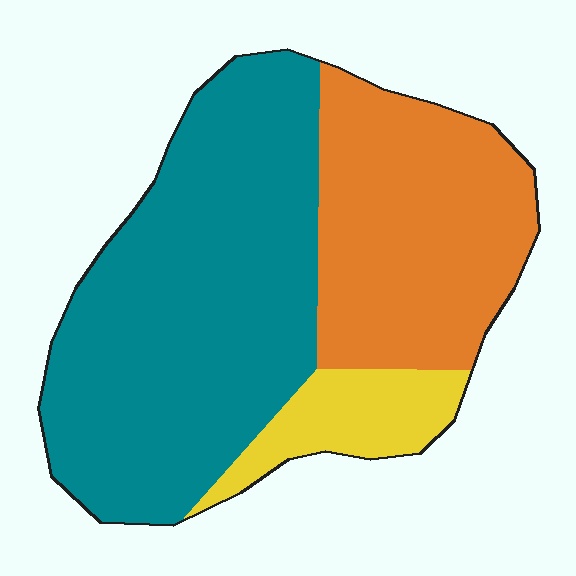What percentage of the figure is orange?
Orange covers around 35% of the figure.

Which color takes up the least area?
Yellow, at roughly 10%.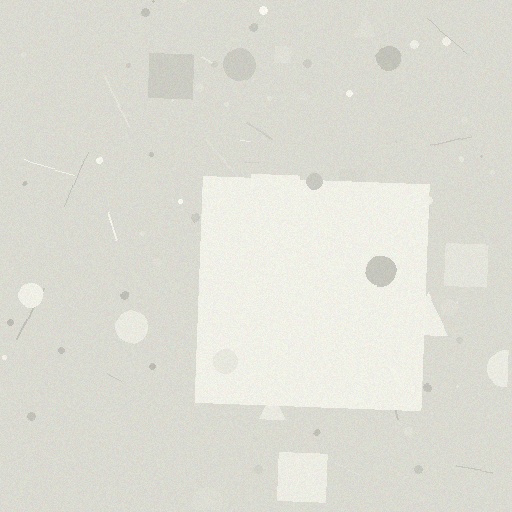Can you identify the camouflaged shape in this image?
The camouflaged shape is a square.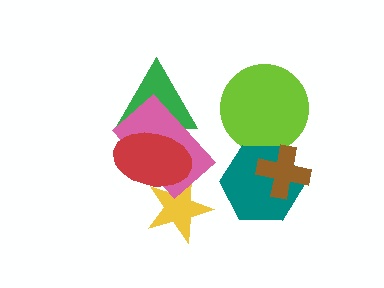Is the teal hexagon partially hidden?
Yes, it is partially covered by another shape.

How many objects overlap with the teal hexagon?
2 objects overlap with the teal hexagon.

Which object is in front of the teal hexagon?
The brown cross is in front of the teal hexagon.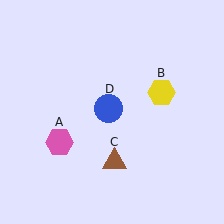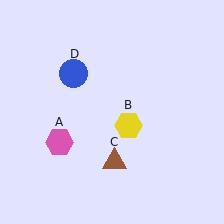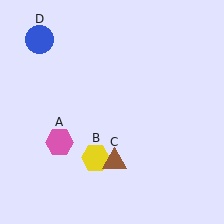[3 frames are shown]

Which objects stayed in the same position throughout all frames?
Pink hexagon (object A) and brown triangle (object C) remained stationary.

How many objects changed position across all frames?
2 objects changed position: yellow hexagon (object B), blue circle (object D).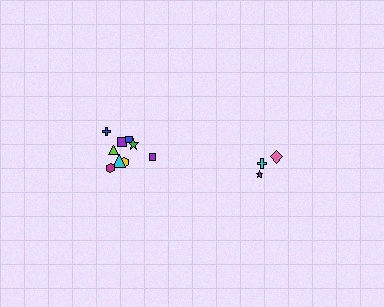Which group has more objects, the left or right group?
The left group.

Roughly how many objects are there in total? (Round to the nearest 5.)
Roughly 15 objects in total.